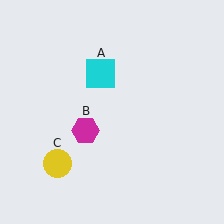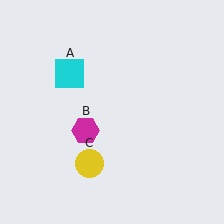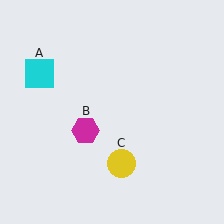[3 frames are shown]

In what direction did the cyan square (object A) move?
The cyan square (object A) moved left.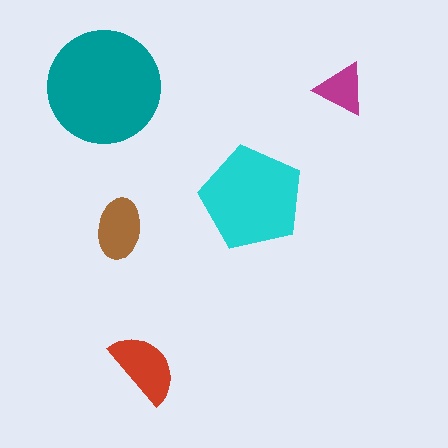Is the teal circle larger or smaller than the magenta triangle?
Larger.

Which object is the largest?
The teal circle.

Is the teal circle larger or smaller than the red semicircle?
Larger.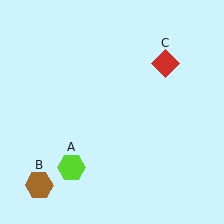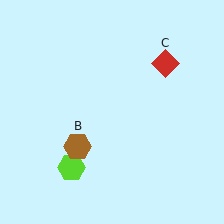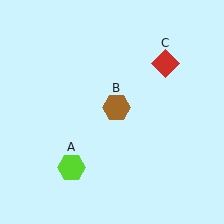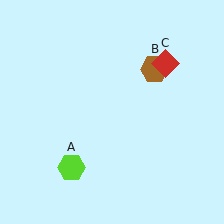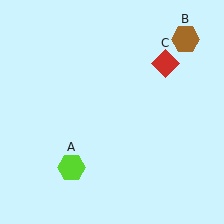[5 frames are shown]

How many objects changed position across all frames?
1 object changed position: brown hexagon (object B).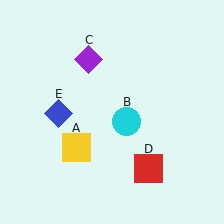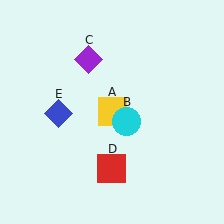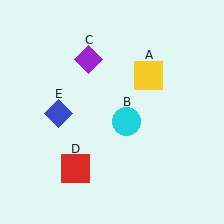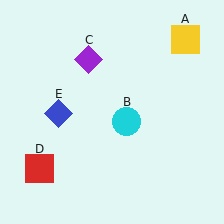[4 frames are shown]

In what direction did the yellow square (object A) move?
The yellow square (object A) moved up and to the right.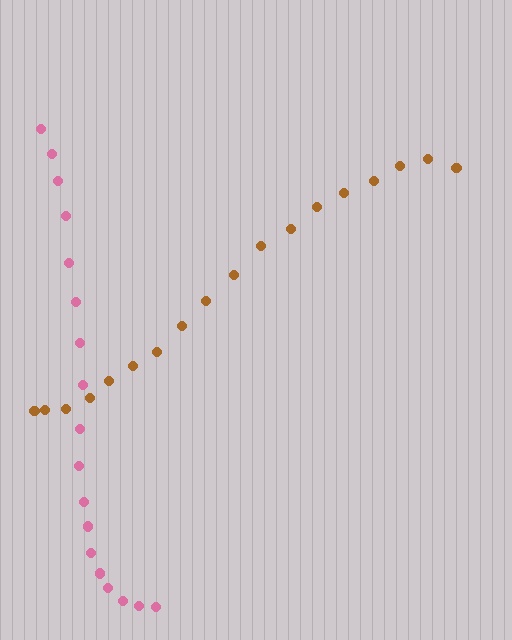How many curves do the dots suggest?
There are 2 distinct paths.